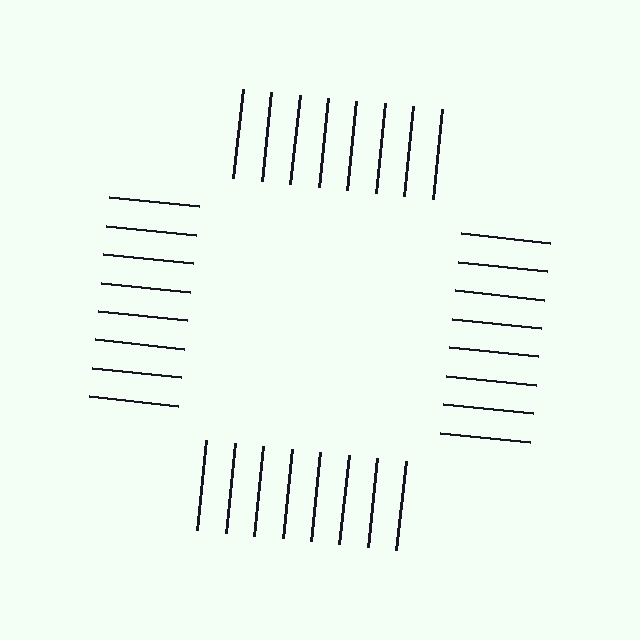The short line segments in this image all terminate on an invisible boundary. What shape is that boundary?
An illusory square — the line segments terminate on its edges but no continuous stroke is drawn.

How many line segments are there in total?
32 — 8 along each of the 4 edges.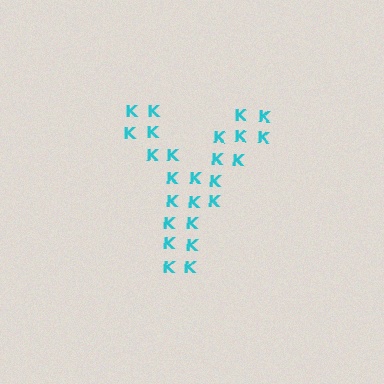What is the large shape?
The large shape is the letter Y.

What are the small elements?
The small elements are letter K's.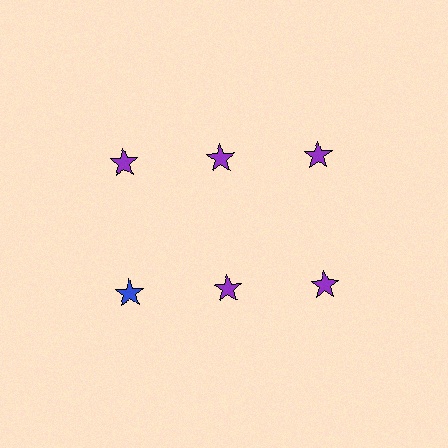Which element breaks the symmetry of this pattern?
The blue star in the second row, leftmost column breaks the symmetry. All other shapes are purple stars.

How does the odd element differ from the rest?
It has a different color: blue instead of purple.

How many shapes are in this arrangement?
There are 6 shapes arranged in a grid pattern.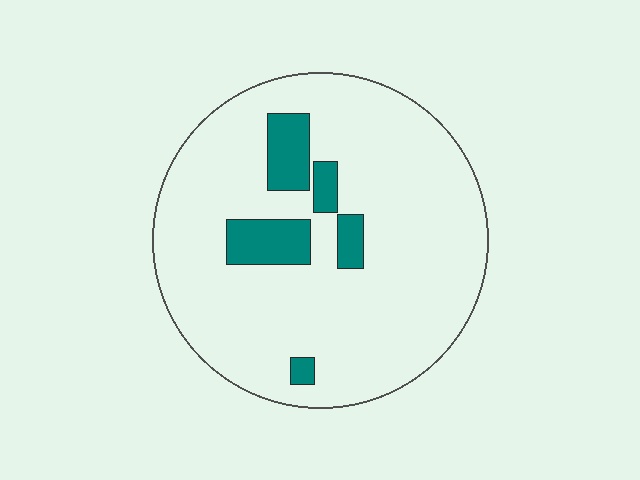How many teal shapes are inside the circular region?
5.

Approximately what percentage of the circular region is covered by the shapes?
Approximately 10%.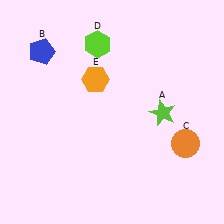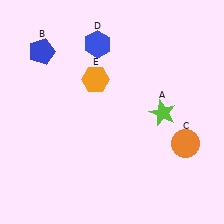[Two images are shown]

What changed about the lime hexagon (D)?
In Image 1, D is lime. In Image 2, it changed to blue.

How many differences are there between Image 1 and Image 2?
There is 1 difference between the two images.